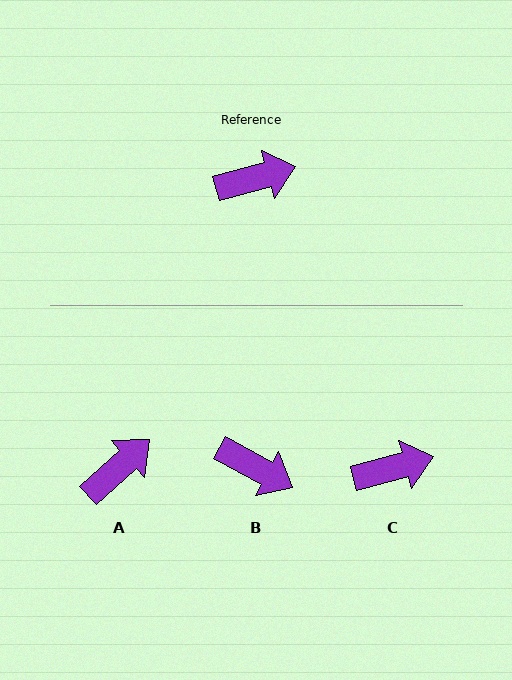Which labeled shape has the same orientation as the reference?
C.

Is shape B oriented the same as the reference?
No, it is off by about 44 degrees.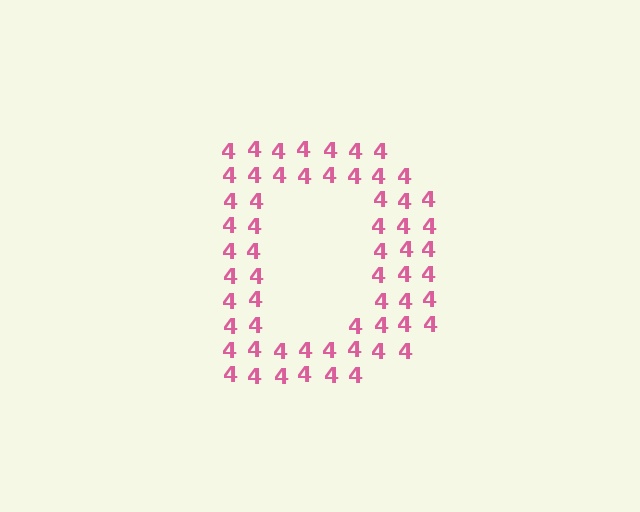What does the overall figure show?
The overall figure shows the letter D.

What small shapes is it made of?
It is made of small digit 4's.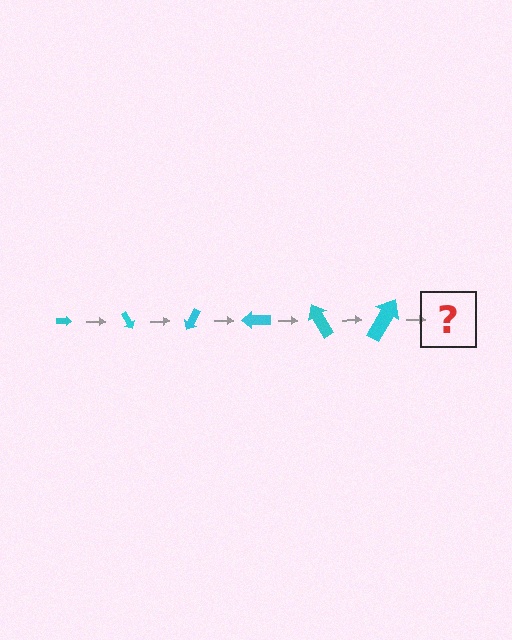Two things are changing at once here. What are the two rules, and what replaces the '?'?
The two rules are that the arrow grows larger each step and it rotates 60 degrees each step. The '?' should be an arrow, larger than the previous one and rotated 360 degrees from the start.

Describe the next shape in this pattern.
It should be an arrow, larger than the previous one and rotated 360 degrees from the start.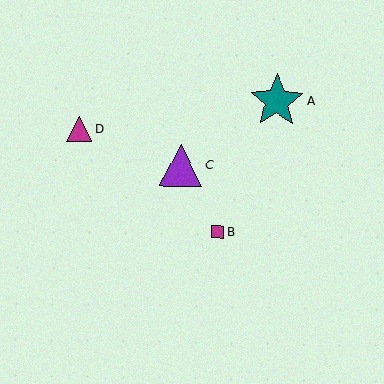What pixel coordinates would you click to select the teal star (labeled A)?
Click at (277, 101) to select the teal star A.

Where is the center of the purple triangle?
The center of the purple triangle is at (181, 165).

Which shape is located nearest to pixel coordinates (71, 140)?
The magenta triangle (labeled D) at (80, 129) is nearest to that location.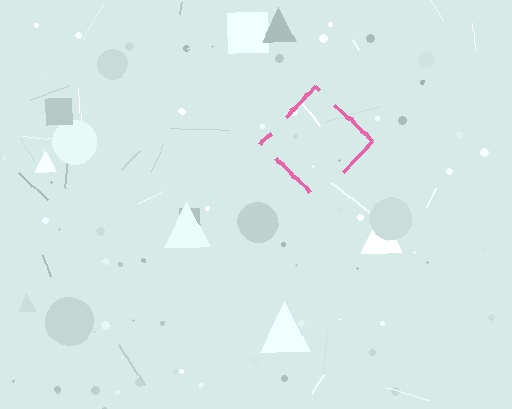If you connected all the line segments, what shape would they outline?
They would outline a diamond.